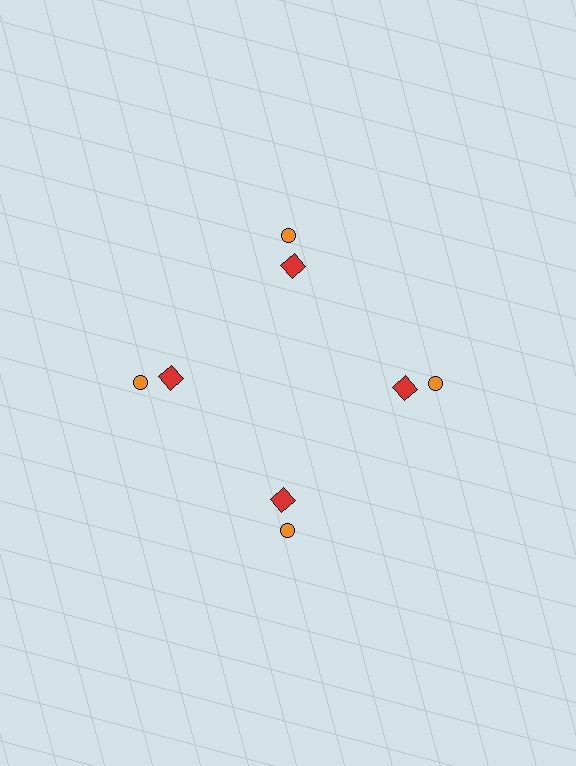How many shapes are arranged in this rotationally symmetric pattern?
There are 8 shapes, arranged in 4 groups of 2.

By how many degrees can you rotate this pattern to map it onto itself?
The pattern maps onto itself every 90 degrees of rotation.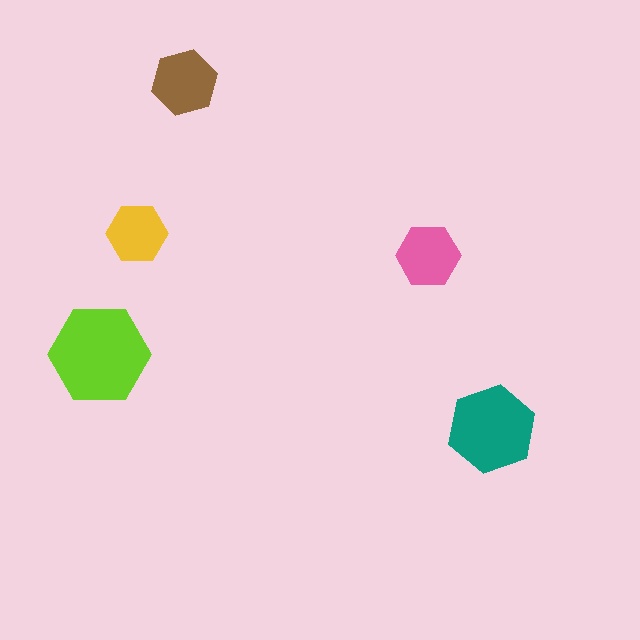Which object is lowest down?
The teal hexagon is bottommost.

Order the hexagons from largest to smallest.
the lime one, the teal one, the brown one, the pink one, the yellow one.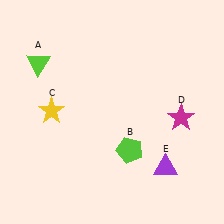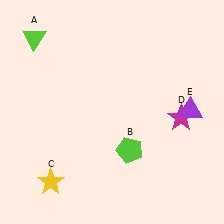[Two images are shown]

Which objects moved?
The objects that moved are: the lime triangle (A), the yellow star (C), the purple triangle (E).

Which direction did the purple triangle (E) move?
The purple triangle (E) moved up.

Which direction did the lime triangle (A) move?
The lime triangle (A) moved up.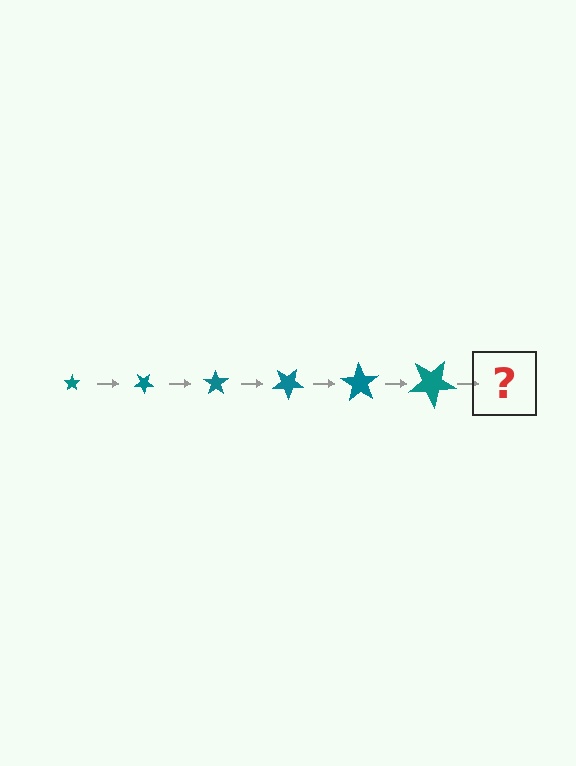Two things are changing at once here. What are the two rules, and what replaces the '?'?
The two rules are that the star grows larger each step and it rotates 35 degrees each step. The '?' should be a star, larger than the previous one and rotated 210 degrees from the start.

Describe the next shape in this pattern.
It should be a star, larger than the previous one and rotated 210 degrees from the start.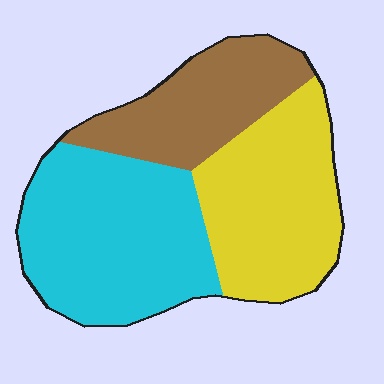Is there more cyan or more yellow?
Cyan.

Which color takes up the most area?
Cyan, at roughly 40%.